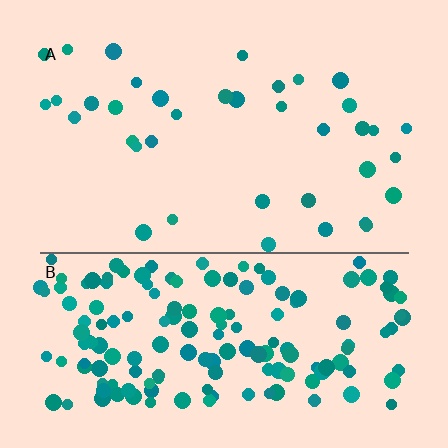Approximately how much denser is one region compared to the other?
Approximately 4.6× — region B over region A.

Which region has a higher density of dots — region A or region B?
B (the bottom).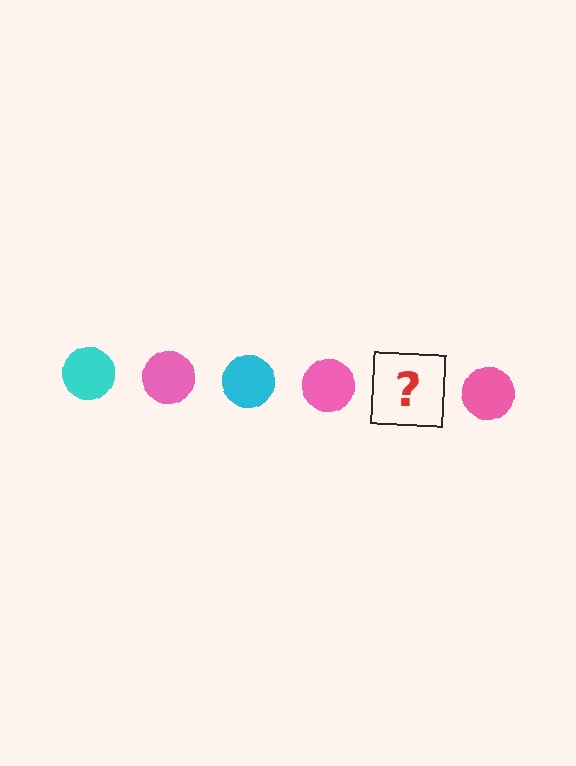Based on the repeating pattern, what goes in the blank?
The blank should be a cyan circle.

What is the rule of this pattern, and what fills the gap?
The rule is that the pattern cycles through cyan, pink circles. The gap should be filled with a cyan circle.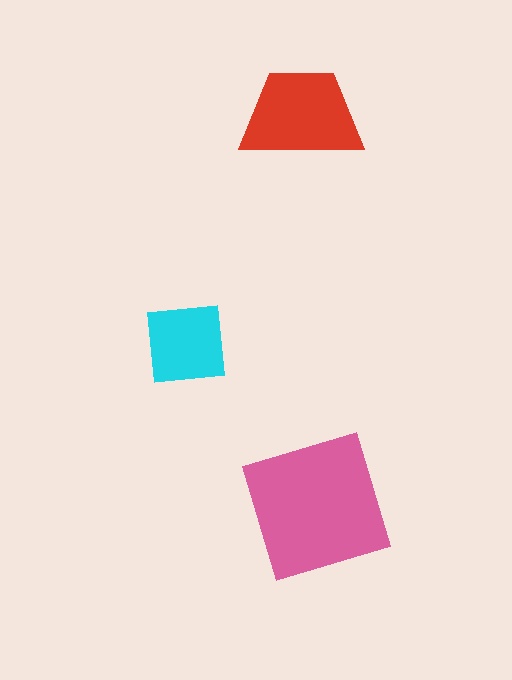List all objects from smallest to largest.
The cyan square, the red trapezoid, the pink square.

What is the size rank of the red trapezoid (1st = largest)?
2nd.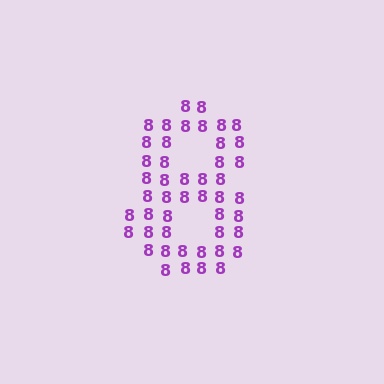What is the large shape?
The large shape is the digit 8.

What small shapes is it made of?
It is made of small digit 8's.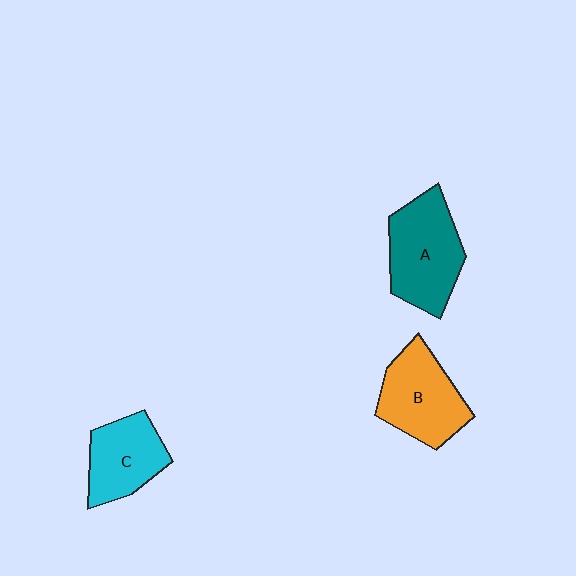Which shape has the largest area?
Shape A (teal).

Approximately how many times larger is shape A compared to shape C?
Approximately 1.3 times.